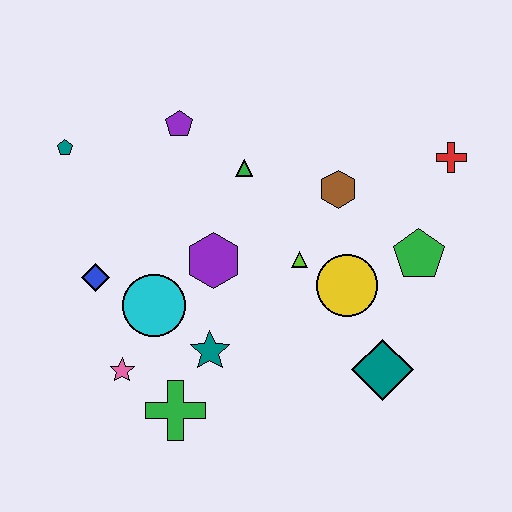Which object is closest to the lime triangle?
The yellow circle is closest to the lime triangle.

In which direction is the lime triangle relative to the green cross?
The lime triangle is above the green cross.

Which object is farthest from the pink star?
The red cross is farthest from the pink star.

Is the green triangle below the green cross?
No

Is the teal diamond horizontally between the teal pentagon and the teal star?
No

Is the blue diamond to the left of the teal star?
Yes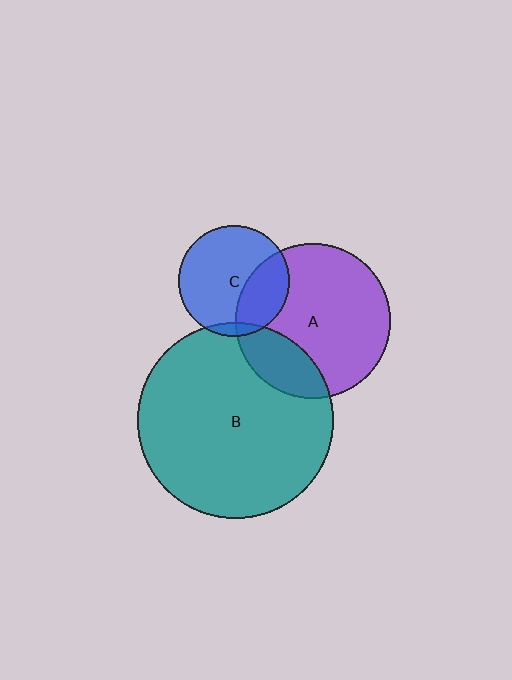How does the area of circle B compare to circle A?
Approximately 1.6 times.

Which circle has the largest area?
Circle B (teal).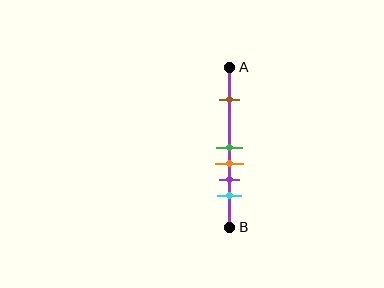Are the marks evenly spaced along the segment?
No, the marks are not evenly spaced.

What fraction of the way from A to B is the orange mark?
The orange mark is approximately 60% (0.6) of the way from A to B.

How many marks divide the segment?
There are 5 marks dividing the segment.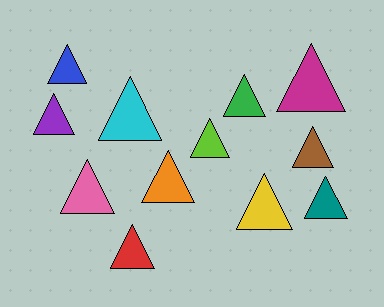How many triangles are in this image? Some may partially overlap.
There are 12 triangles.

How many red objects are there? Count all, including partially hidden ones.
There is 1 red object.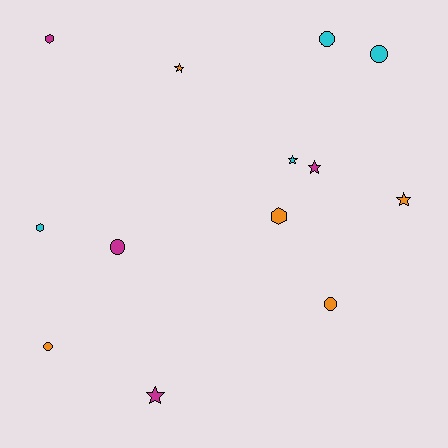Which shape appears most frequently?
Circle, with 5 objects.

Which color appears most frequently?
Orange, with 5 objects.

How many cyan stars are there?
There is 1 cyan star.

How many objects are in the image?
There are 13 objects.